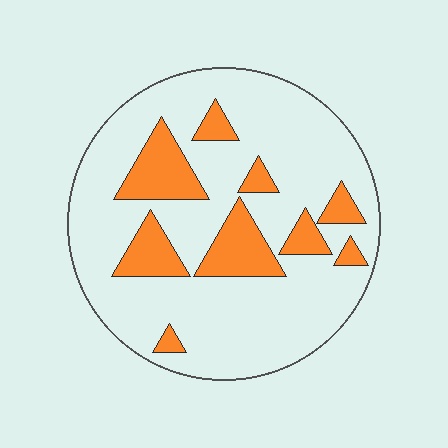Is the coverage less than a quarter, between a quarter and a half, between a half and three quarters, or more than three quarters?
Less than a quarter.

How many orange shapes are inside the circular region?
9.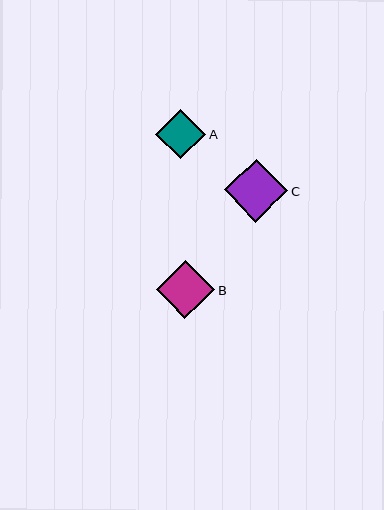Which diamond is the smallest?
Diamond A is the smallest with a size of approximately 50 pixels.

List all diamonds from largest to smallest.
From largest to smallest: C, B, A.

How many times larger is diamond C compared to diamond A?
Diamond C is approximately 1.3 times the size of diamond A.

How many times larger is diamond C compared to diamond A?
Diamond C is approximately 1.3 times the size of diamond A.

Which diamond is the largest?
Diamond C is the largest with a size of approximately 64 pixels.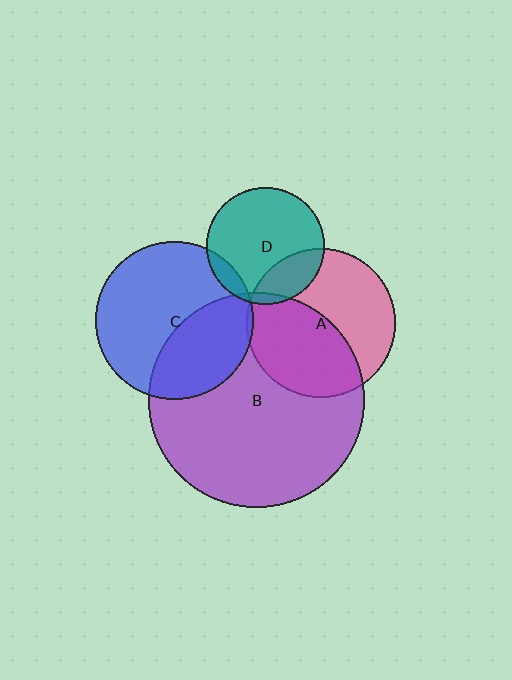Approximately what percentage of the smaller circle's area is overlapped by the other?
Approximately 50%.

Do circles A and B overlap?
Yes.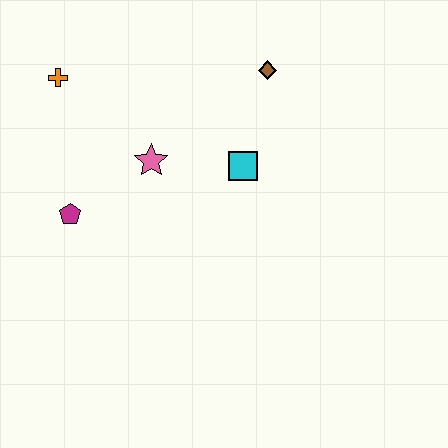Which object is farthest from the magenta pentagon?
The brown diamond is farthest from the magenta pentagon.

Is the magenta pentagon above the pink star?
No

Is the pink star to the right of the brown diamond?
No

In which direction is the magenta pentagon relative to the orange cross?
The magenta pentagon is below the orange cross.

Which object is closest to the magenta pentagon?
The pink star is closest to the magenta pentagon.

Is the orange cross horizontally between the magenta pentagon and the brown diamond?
No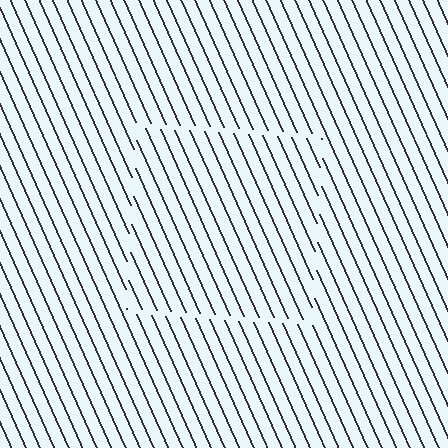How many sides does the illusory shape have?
4 sides — the line-ends trace a square.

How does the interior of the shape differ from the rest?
The interior of the shape contains the same grating, shifted by half a period — the contour is defined by the phase discontinuity where line-ends from the inner and outer gratings abut.